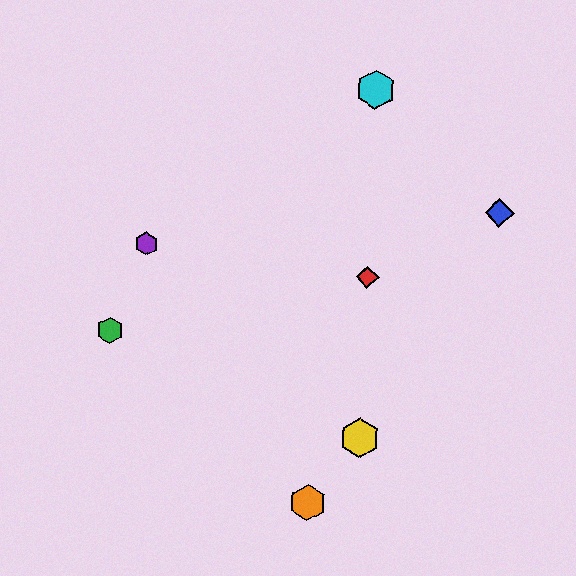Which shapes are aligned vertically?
The red diamond, the yellow hexagon, the cyan hexagon are aligned vertically.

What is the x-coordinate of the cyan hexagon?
The cyan hexagon is at x≈376.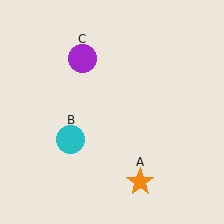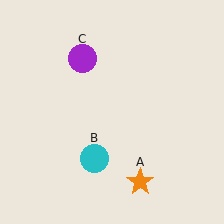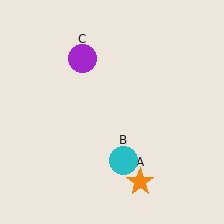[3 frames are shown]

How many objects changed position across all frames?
1 object changed position: cyan circle (object B).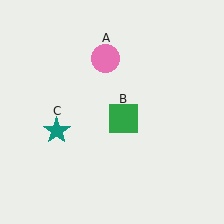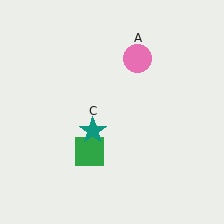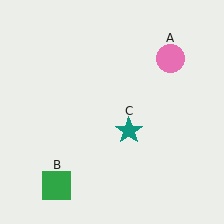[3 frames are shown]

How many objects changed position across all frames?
3 objects changed position: pink circle (object A), green square (object B), teal star (object C).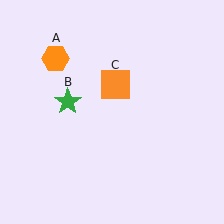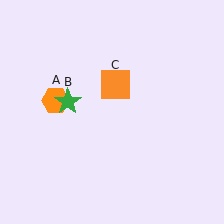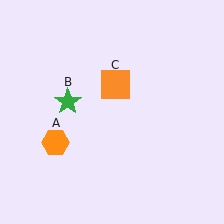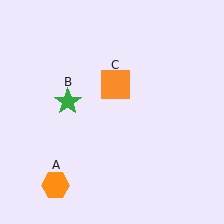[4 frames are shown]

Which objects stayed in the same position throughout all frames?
Green star (object B) and orange square (object C) remained stationary.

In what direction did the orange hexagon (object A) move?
The orange hexagon (object A) moved down.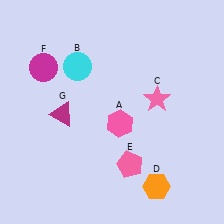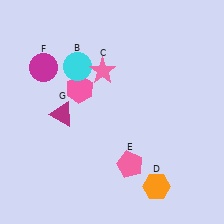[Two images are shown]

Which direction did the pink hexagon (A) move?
The pink hexagon (A) moved left.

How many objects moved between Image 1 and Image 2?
2 objects moved between the two images.